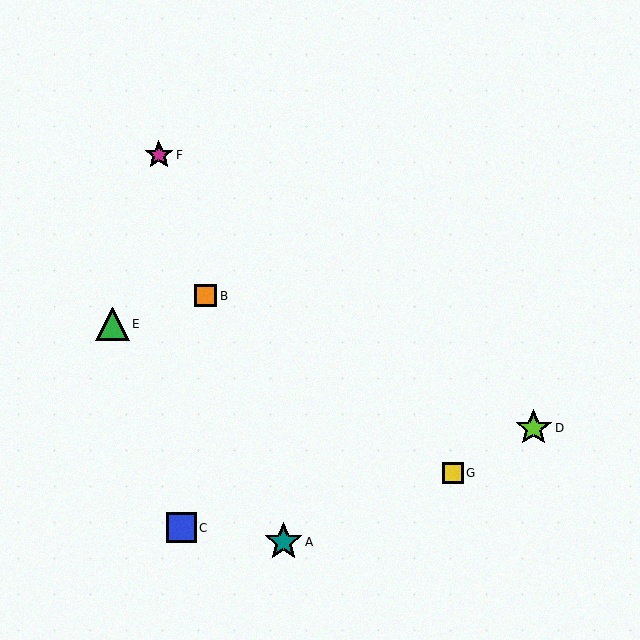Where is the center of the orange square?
The center of the orange square is at (206, 296).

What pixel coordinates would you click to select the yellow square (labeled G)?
Click at (453, 473) to select the yellow square G.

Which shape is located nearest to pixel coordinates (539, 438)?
The lime star (labeled D) at (534, 428) is nearest to that location.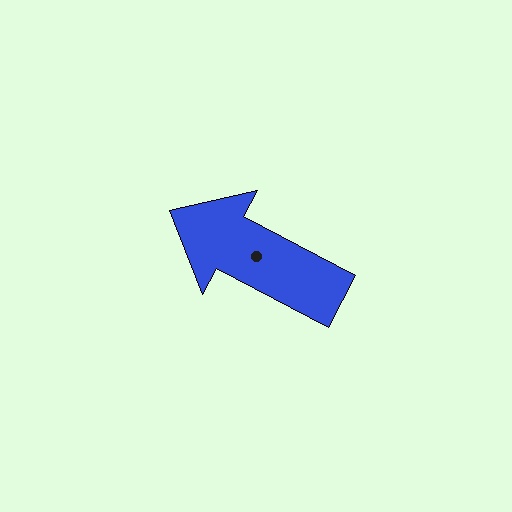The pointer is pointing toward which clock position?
Roughly 10 o'clock.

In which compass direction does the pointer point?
Northwest.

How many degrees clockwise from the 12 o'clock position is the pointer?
Approximately 298 degrees.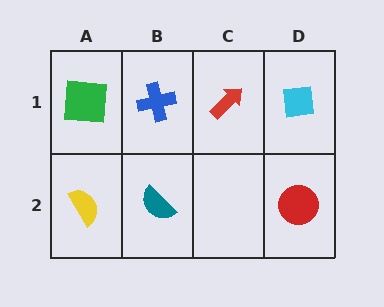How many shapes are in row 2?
3 shapes.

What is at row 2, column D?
A red circle.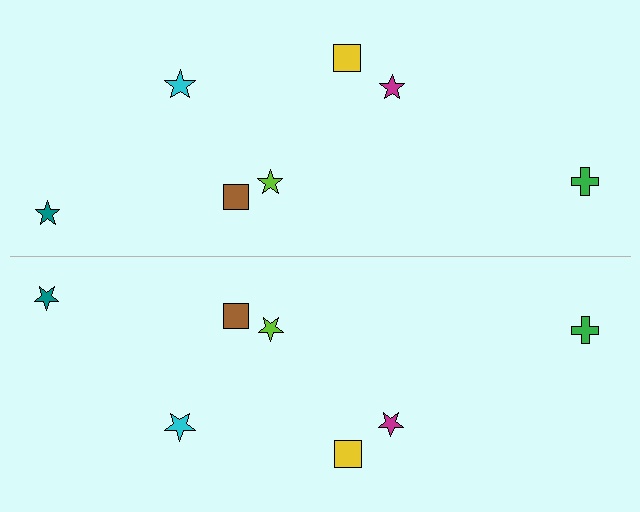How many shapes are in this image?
There are 14 shapes in this image.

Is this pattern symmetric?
Yes, this pattern has bilateral (reflection) symmetry.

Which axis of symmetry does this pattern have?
The pattern has a horizontal axis of symmetry running through the center of the image.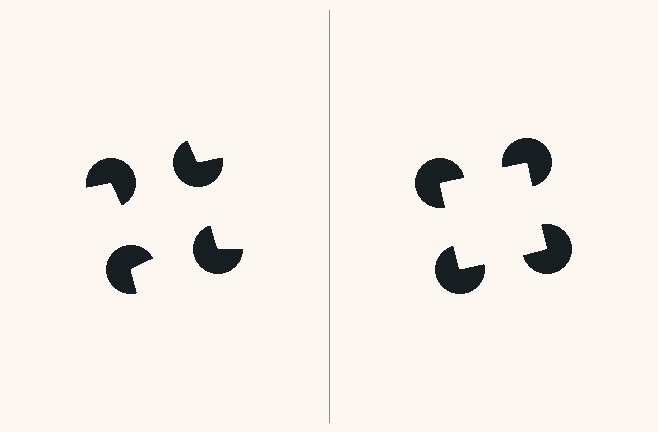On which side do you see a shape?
An illusory square appears on the right side. On the left side the wedge cuts are rotated, so no coherent shape forms.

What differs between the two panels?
The pac-man discs are positioned identically on both sides; only the wedge orientations differ. On the right they align to a square; on the left they are misaligned.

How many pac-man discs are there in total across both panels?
8 — 4 on each side.